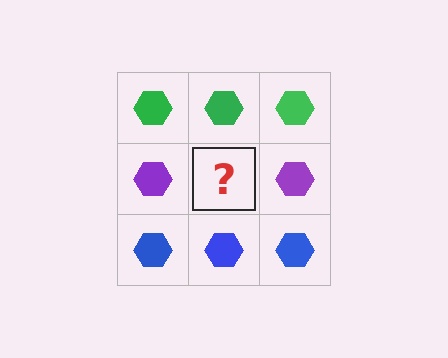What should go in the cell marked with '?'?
The missing cell should contain a purple hexagon.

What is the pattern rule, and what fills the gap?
The rule is that each row has a consistent color. The gap should be filled with a purple hexagon.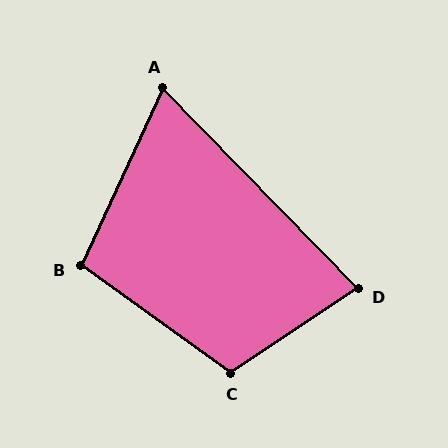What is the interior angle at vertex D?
Approximately 79 degrees (acute).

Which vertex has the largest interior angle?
C, at approximately 111 degrees.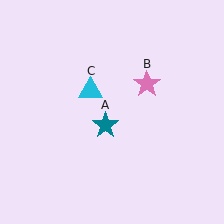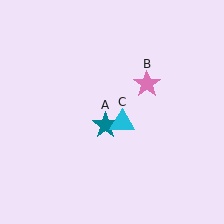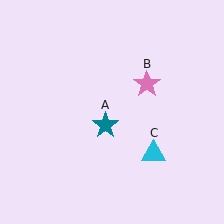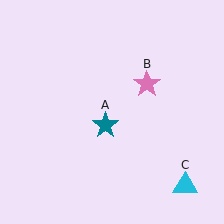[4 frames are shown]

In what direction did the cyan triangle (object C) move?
The cyan triangle (object C) moved down and to the right.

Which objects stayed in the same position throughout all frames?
Teal star (object A) and pink star (object B) remained stationary.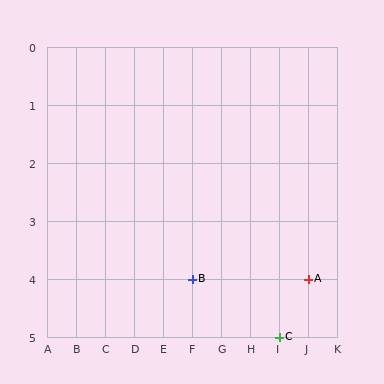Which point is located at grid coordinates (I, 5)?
Point C is at (I, 5).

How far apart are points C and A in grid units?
Points C and A are 1 column and 1 row apart (about 1.4 grid units diagonally).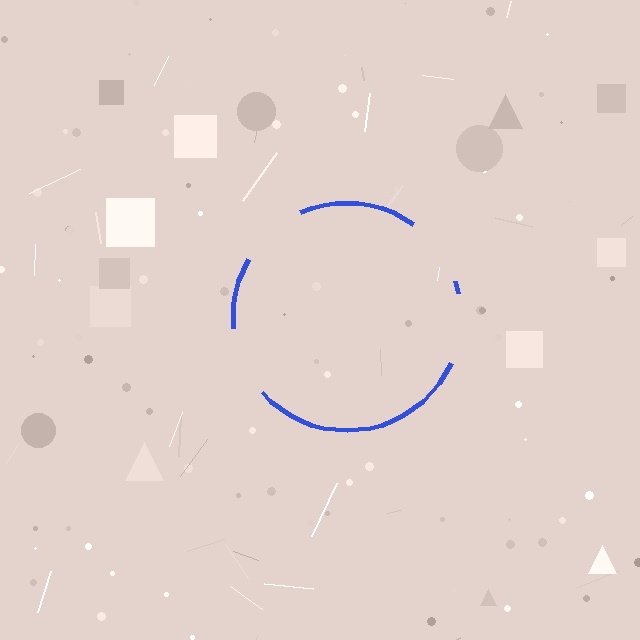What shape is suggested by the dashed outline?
The dashed outline suggests a circle.